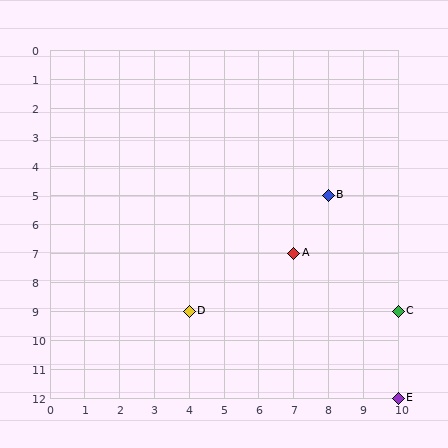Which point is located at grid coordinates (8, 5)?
Point B is at (8, 5).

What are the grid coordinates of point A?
Point A is at grid coordinates (7, 7).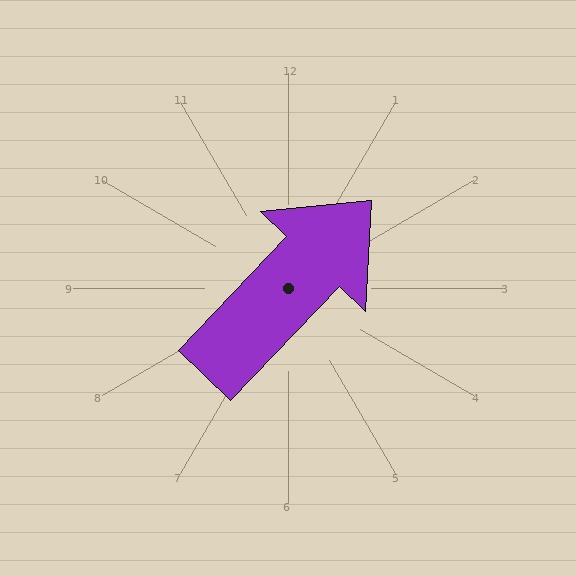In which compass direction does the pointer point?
Northeast.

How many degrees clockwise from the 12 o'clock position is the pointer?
Approximately 44 degrees.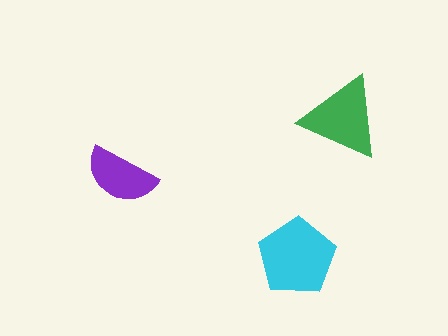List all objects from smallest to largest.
The purple semicircle, the green triangle, the cyan pentagon.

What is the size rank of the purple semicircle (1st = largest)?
3rd.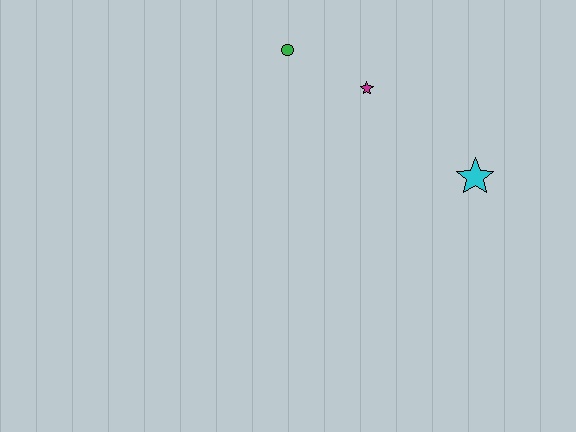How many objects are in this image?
There are 3 objects.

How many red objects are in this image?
There are no red objects.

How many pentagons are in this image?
There are no pentagons.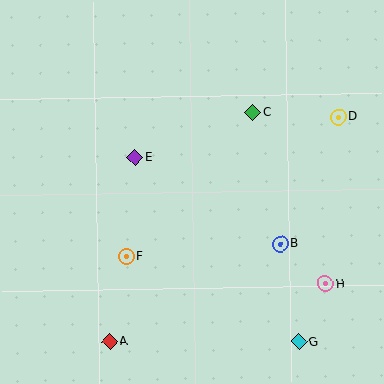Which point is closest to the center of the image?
Point E at (135, 157) is closest to the center.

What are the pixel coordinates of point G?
Point G is at (299, 342).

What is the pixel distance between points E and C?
The distance between E and C is 126 pixels.